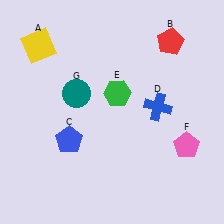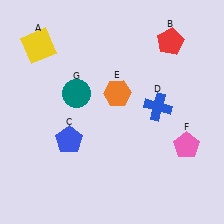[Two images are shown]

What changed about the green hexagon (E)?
In Image 1, E is green. In Image 2, it changed to orange.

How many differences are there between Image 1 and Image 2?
There is 1 difference between the two images.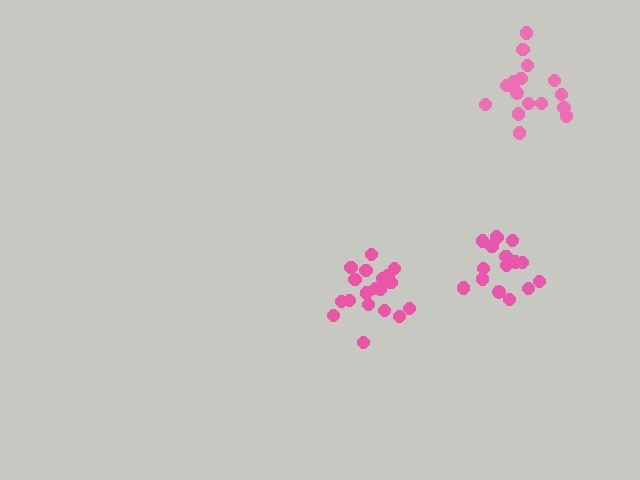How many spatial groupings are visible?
There are 3 spatial groupings.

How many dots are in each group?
Group 1: 20 dots, Group 2: 16 dots, Group 3: 17 dots (53 total).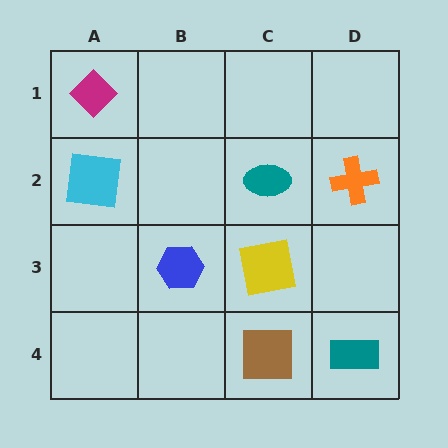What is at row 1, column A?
A magenta diamond.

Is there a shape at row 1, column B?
No, that cell is empty.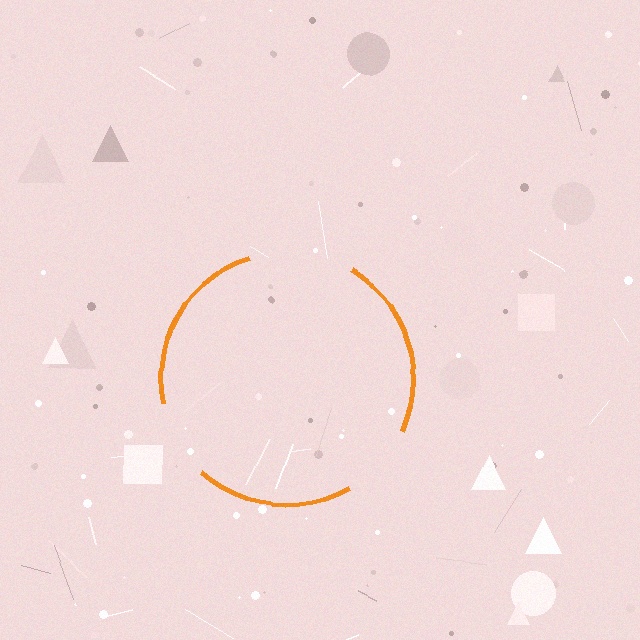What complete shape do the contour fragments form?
The contour fragments form a circle.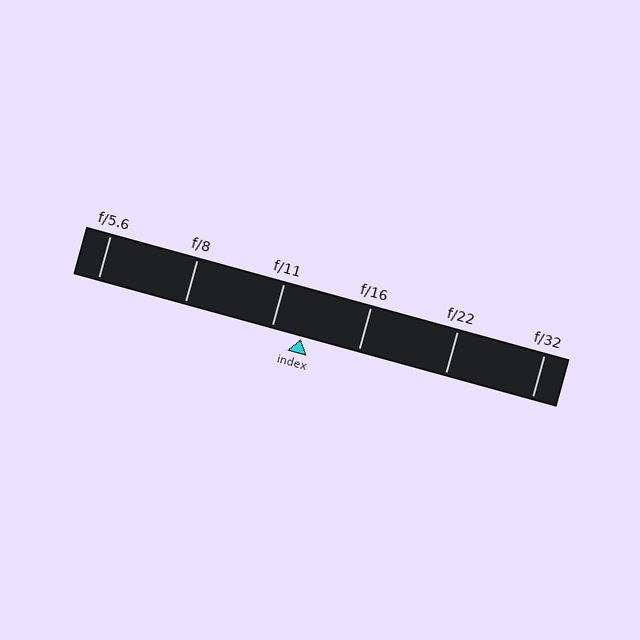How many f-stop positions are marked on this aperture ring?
There are 6 f-stop positions marked.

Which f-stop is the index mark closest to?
The index mark is closest to f/11.